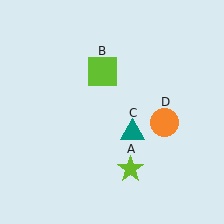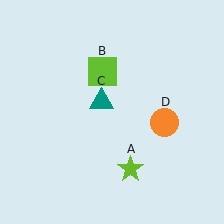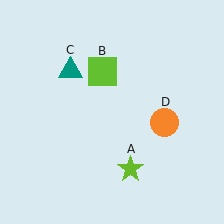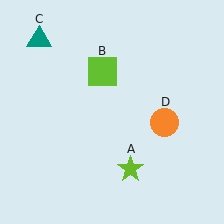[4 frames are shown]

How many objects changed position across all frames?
1 object changed position: teal triangle (object C).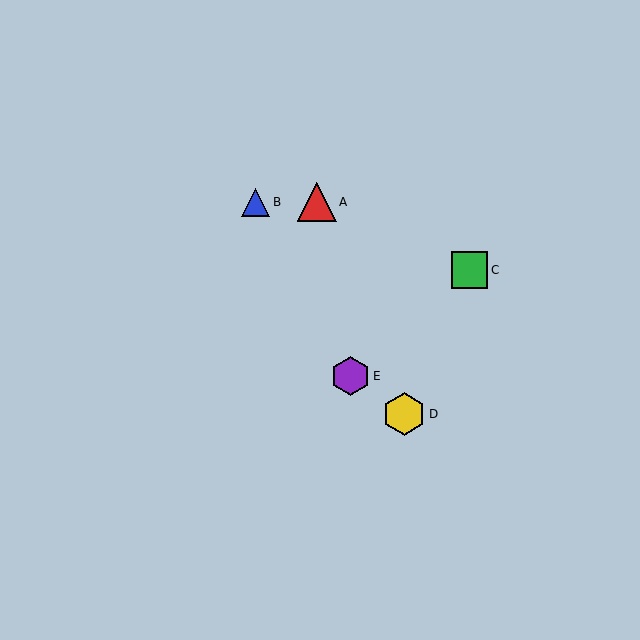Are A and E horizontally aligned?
No, A is at y≈202 and E is at y≈376.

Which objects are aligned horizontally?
Objects A, B are aligned horizontally.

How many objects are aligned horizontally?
2 objects (A, B) are aligned horizontally.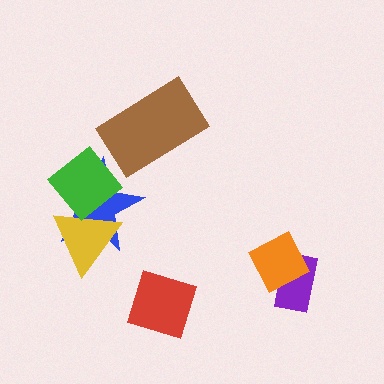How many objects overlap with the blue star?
2 objects overlap with the blue star.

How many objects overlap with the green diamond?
2 objects overlap with the green diamond.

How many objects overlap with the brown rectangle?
0 objects overlap with the brown rectangle.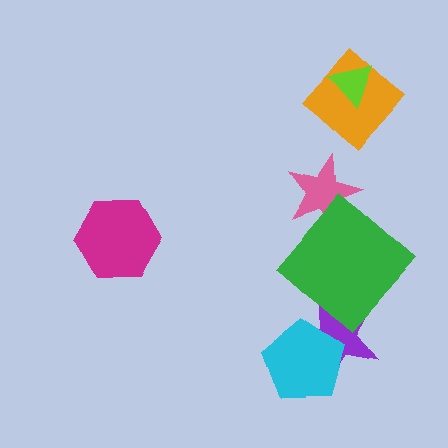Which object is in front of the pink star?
The green diamond is in front of the pink star.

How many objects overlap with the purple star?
2 objects overlap with the purple star.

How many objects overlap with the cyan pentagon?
1 object overlaps with the cyan pentagon.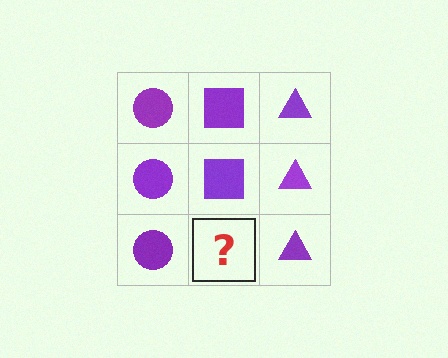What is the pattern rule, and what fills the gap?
The rule is that each column has a consistent shape. The gap should be filled with a purple square.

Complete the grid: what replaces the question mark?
The question mark should be replaced with a purple square.